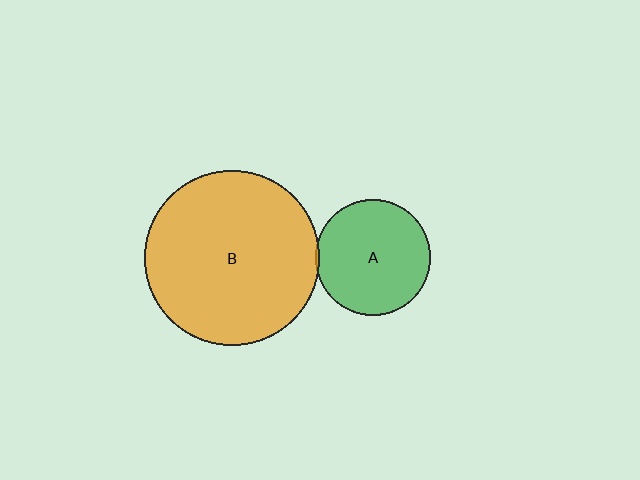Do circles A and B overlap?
Yes.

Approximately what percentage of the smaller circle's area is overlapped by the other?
Approximately 5%.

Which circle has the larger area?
Circle B (orange).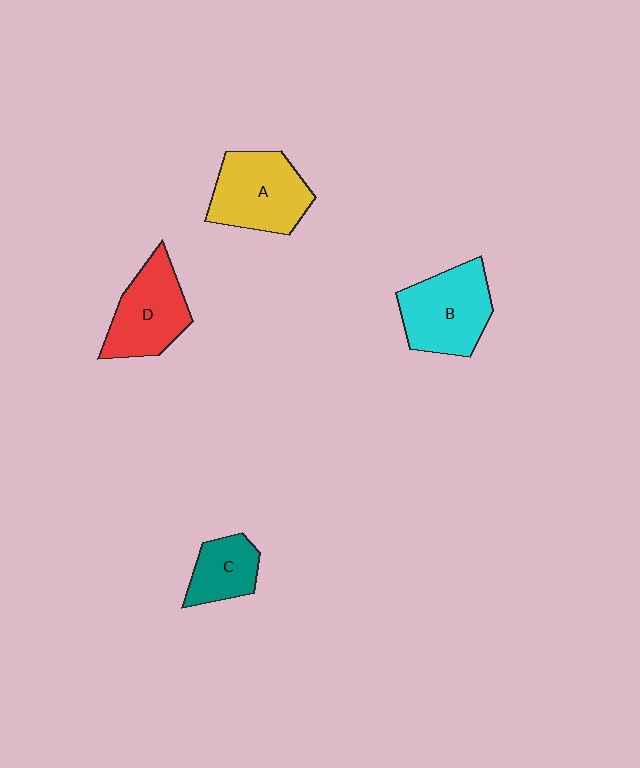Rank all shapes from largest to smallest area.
From largest to smallest: B (cyan), A (yellow), D (red), C (teal).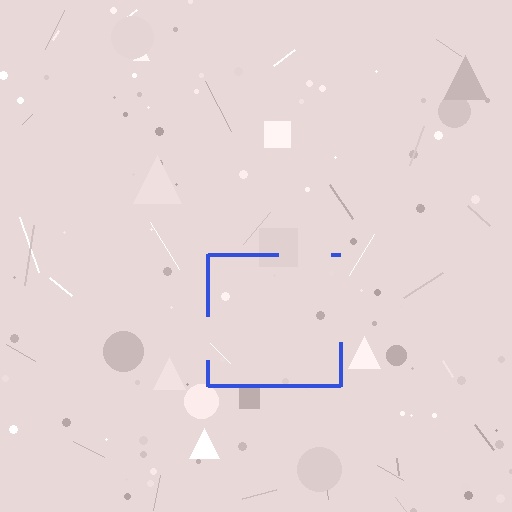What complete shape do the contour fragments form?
The contour fragments form a square.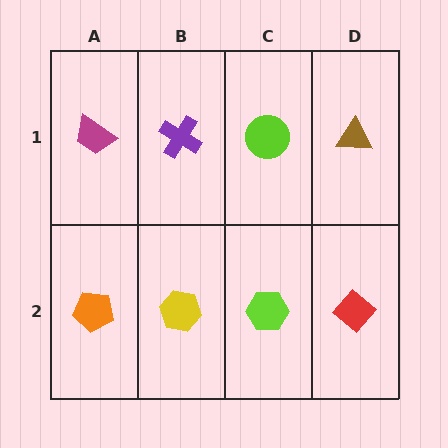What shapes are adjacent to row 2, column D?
A brown triangle (row 1, column D), a lime hexagon (row 2, column C).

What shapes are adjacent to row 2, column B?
A purple cross (row 1, column B), an orange pentagon (row 2, column A), a lime hexagon (row 2, column C).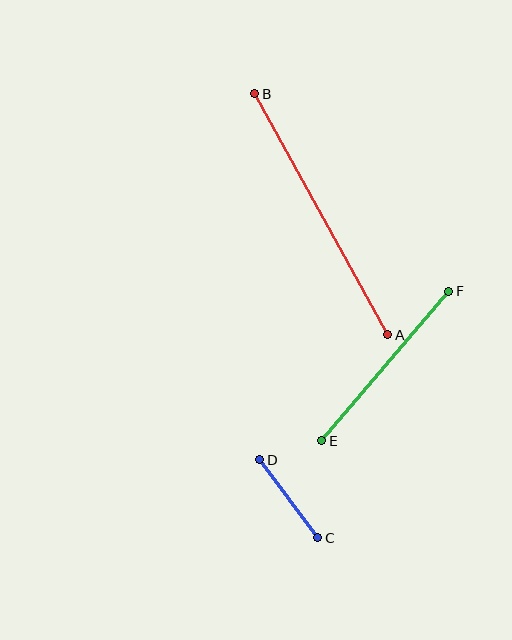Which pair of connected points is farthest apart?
Points A and B are farthest apart.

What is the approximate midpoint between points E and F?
The midpoint is at approximately (385, 366) pixels.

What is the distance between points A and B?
The distance is approximately 275 pixels.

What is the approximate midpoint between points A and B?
The midpoint is at approximately (321, 214) pixels.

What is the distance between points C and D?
The distance is approximately 97 pixels.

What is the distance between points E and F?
The distance is approximately 196 pixels.